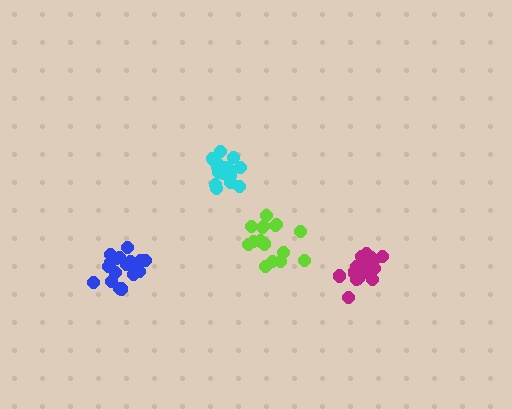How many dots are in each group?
Group 1: 17 dots, Group 2: 16 dots, Group 3: 19 dots, Group 4: 19 dots (71 total).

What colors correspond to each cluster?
The clusters are colored: magenta, lime, blue, cyan.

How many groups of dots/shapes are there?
There are 4 groups.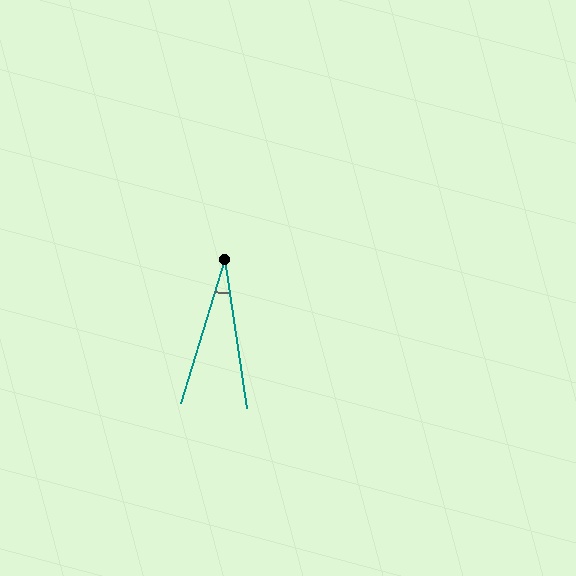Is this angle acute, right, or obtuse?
It is acute.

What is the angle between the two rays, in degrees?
Approximately 25 degrees.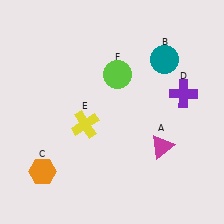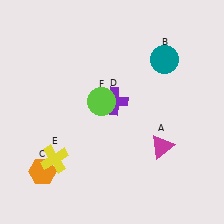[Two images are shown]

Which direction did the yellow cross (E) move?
The yellow cross (E) moved down.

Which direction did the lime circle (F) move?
The lime circle (F) moved down.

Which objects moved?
The objects that moved are: the purple cross (D), the yellow cross (E), the lime circle (F).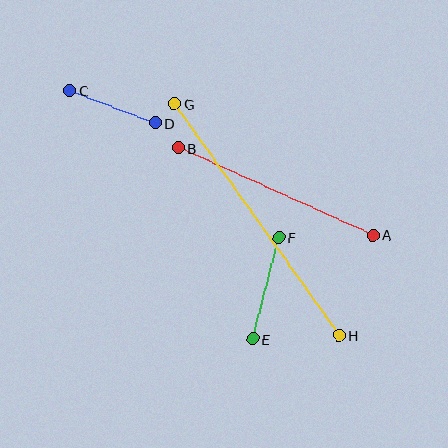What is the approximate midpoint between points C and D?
The midpoint is at approximately (112, 107) pixels.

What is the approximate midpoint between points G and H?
The midpoint is at approximately (257, 220) pixels.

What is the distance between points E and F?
The distance is approximately 105 pixels.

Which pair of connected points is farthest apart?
Points G and H are farthest apart.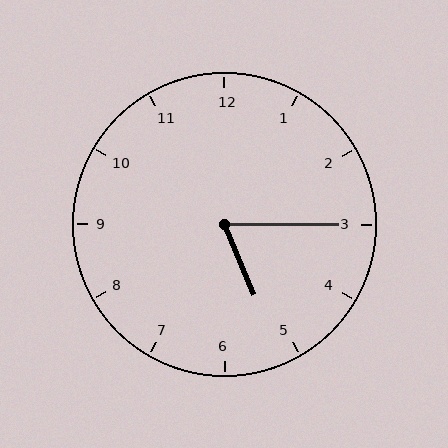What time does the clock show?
5:15.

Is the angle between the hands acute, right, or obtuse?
It is acute.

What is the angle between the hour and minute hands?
Approximately 68 degrees.